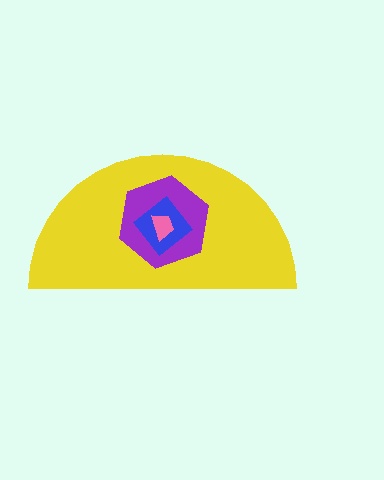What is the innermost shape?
The pink trapezoid.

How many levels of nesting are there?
4.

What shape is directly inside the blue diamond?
The pink trapezoid.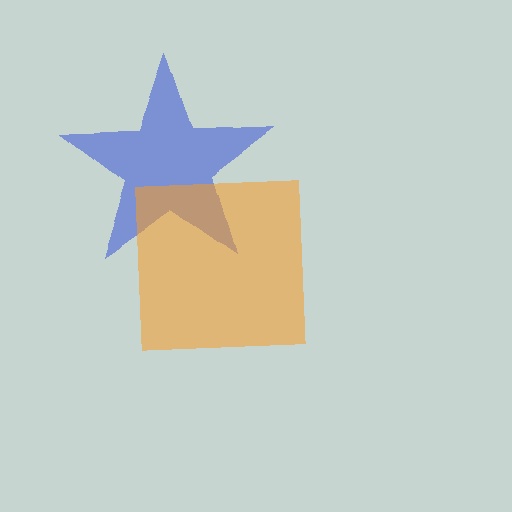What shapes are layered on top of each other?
The layered shapes are: a blue star, an orange square.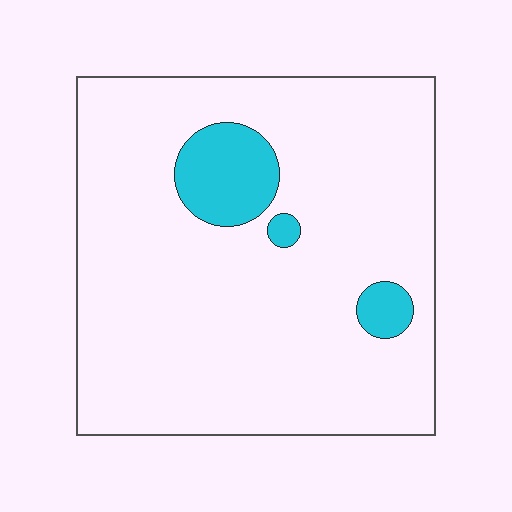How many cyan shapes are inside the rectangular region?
3.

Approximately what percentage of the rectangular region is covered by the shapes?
Approximately 10%.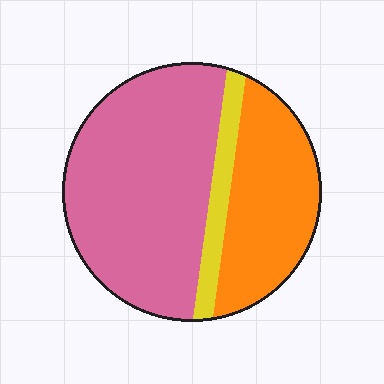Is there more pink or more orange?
Pink.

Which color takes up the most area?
Pink, at roughly 60%.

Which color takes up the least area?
Yellow, at roughly 10%.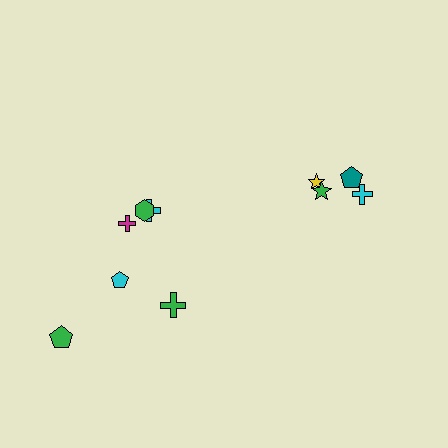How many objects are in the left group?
There are 6 objects.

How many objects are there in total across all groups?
There are 10 objects.